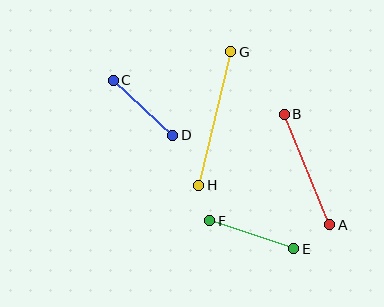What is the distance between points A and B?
The distance is approximately 120 pixels.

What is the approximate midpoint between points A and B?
The midpoint is at approximately (307, 169) pixels.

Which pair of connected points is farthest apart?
Points G and H are farthest apart.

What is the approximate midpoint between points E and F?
The midpoint is at approximately (252, 235) pixels.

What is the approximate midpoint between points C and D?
The midpoint is at approximately (143, 108) pixels.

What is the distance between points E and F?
The distance is approximately 88 pixels.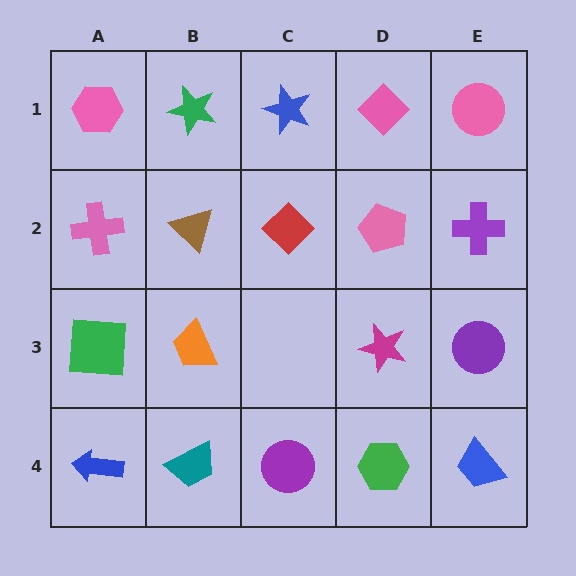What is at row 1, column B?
A green star.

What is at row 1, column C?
A blue star.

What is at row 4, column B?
A teal trapezoid.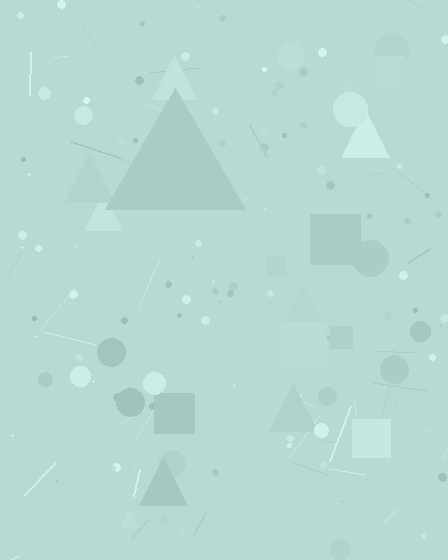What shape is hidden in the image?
A triangle is hidden in the image.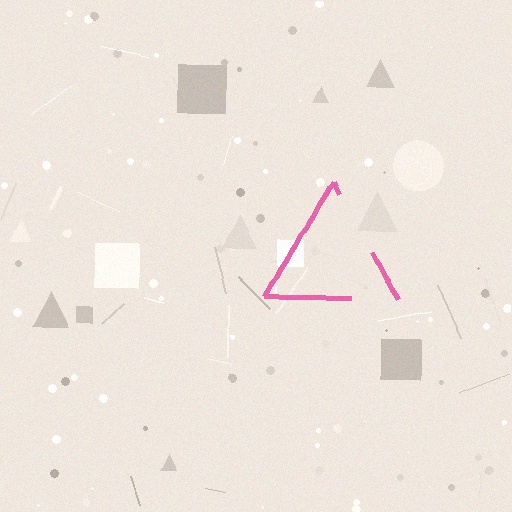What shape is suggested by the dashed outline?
The dashed outline suggests a triangle.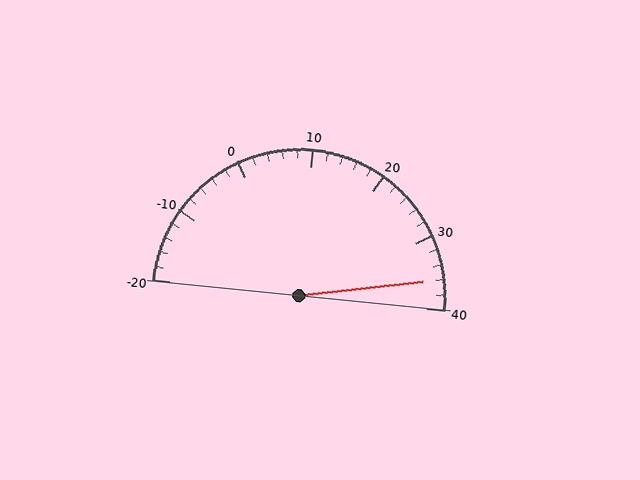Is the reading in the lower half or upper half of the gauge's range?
The reading is in the upper half of the range (-20 to 40).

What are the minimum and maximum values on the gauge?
The gauge ranges from -20 to 40.